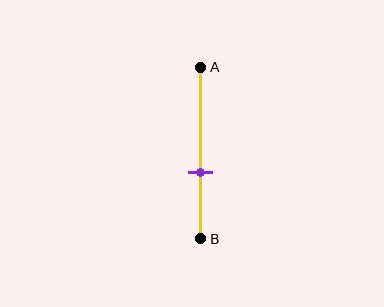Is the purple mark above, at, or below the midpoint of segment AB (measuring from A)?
The purple mark is below the midpoint of segment AB.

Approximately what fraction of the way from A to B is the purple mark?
The purple mark is approximately 60% of the way from A to B.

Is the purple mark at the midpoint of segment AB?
No, the mark is at about 60% from A, not at the 50% midpoint.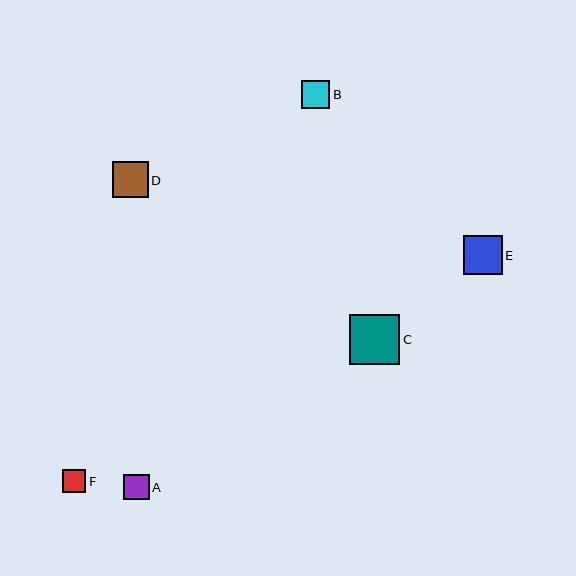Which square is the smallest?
Square F is the smallest with a size of approximately 23 pixels.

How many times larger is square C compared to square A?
Square C is approximately 2.0 times the size of square A.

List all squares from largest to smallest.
From largest to smallest: C, E, D, B, A, F.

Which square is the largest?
Square C is the largest with a size of approximately 50 pixels.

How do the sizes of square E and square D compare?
Square E and square D are approximately the same size.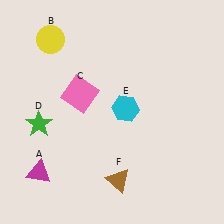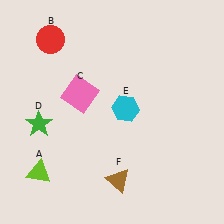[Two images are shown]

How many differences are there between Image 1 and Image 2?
There are 2 differences between the two images.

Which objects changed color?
A changed from magenta to lime. B changed from yellow to red.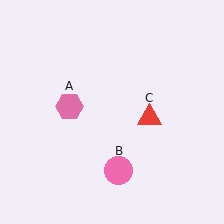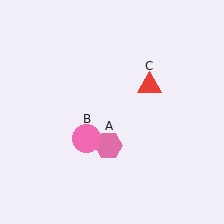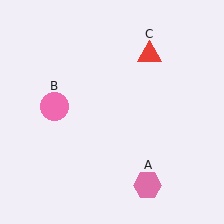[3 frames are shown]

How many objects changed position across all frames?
3 objects changed position: pink hexagon (object A), pink circle (object B), red triangle (object C).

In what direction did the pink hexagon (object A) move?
The pink hexagon (object A) moved down and to the right.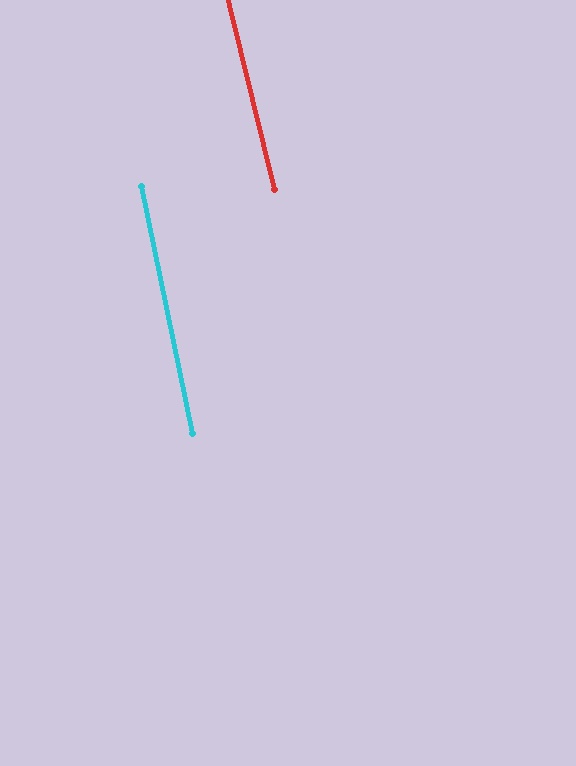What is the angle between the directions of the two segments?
Approximately 2 degrees.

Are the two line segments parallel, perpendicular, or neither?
Parallel — their directions differ by only 1.9°.